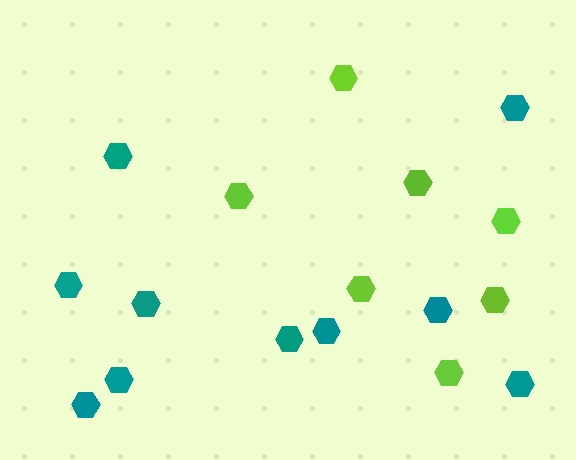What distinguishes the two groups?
There are 2 groups: one group of lime hexagons (7) and one group of teal hexagons (10).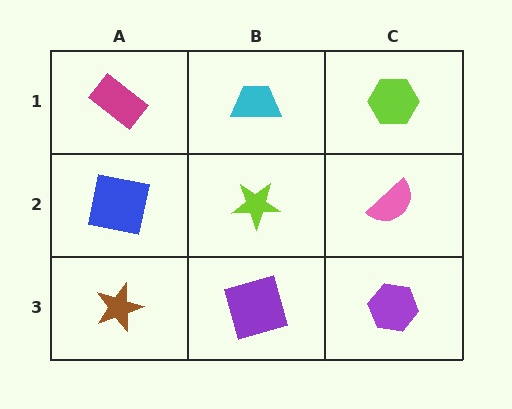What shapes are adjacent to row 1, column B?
A lime star (row 2, column B), a magenta rectangle (row 1, column A), a lime hexagon (row 1, column C).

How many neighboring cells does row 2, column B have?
4.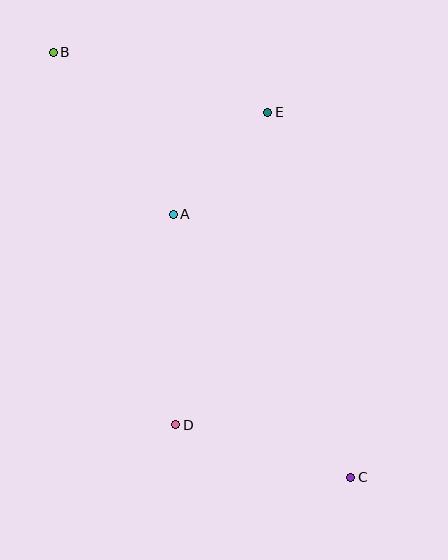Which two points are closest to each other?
Points A and E are closest to each other.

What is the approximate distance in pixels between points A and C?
The distance between A and C is approximately 317 pixels.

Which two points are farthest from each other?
Points B and C are farthest from each other.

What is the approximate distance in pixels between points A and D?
The distance between A and D is approximately 211 pixels.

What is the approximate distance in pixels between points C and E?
The distance between C and E is approximately 374 pixels.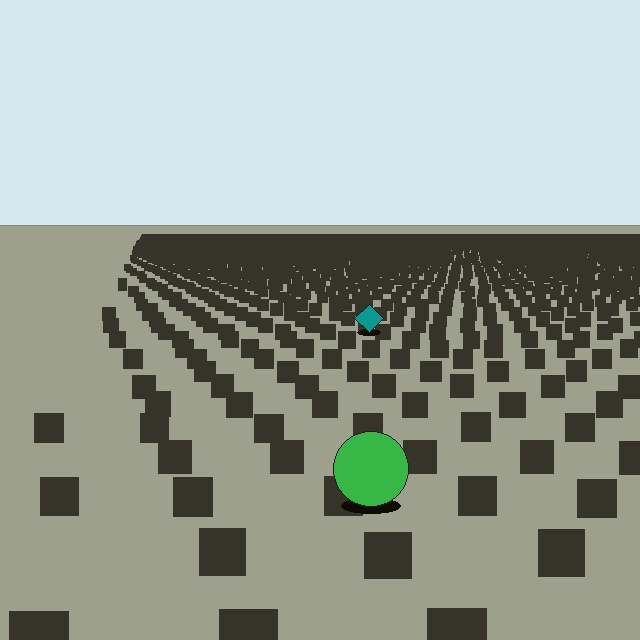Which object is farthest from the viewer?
The teal diamond is farthest from the viewer. It appears smaller and the ground texture around it is denser.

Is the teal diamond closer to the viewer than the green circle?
No. The green circle is closer — you can tell from the texture gradient: the ground texture is coarser near it.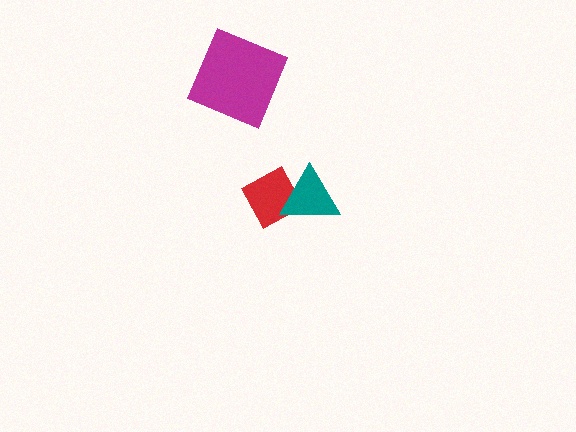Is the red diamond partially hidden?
Yes, it is partially covered by another shape.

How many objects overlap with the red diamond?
1 object overlaps with the red diamond.